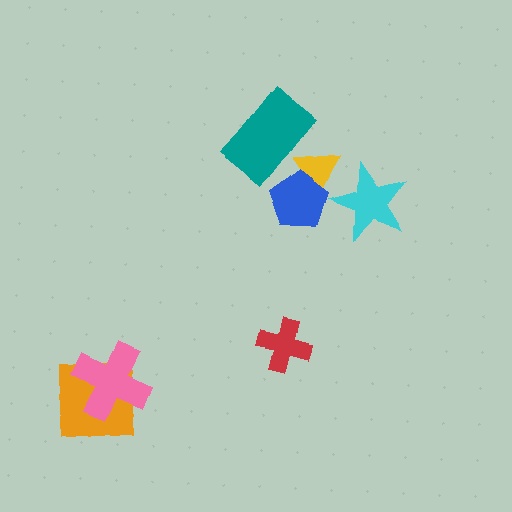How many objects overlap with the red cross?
0 objects overlap with the red cross.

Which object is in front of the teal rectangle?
The yellow triangle is in front of the teal rectangle.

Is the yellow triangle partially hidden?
Yes, it is partially covered by another shape.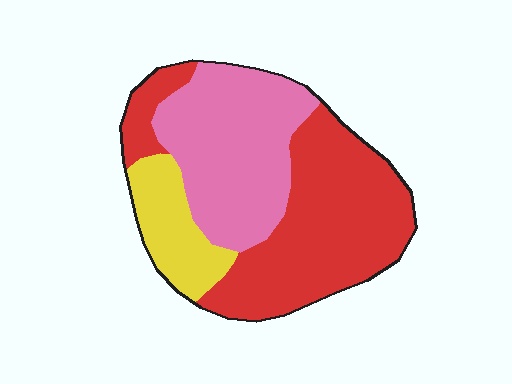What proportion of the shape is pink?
Pink covers about 35% of the shape.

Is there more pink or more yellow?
Pink.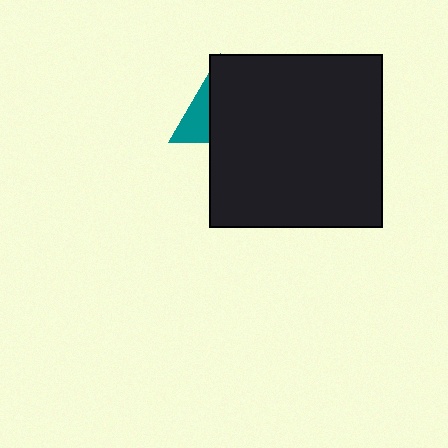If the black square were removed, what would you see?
You would see the complete teal triangle.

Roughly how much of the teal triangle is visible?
A small part of it is visible (roughly 32%).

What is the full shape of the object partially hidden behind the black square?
The partially hidden object is a teal triangle.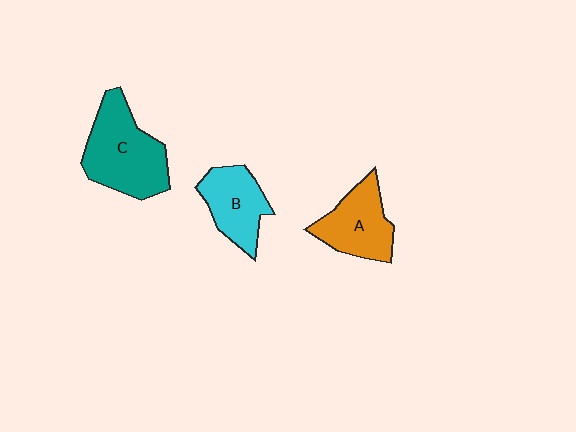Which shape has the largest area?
Shape C (teal).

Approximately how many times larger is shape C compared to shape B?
Approximately 1.5 times.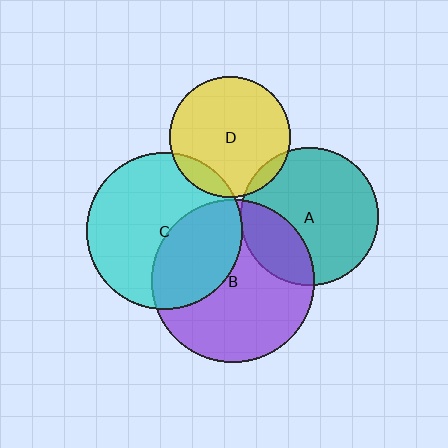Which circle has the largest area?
Circle B (purple).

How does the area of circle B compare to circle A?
Approximately 1.4 times.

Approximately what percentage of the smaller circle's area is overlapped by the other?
Approximately 5%.